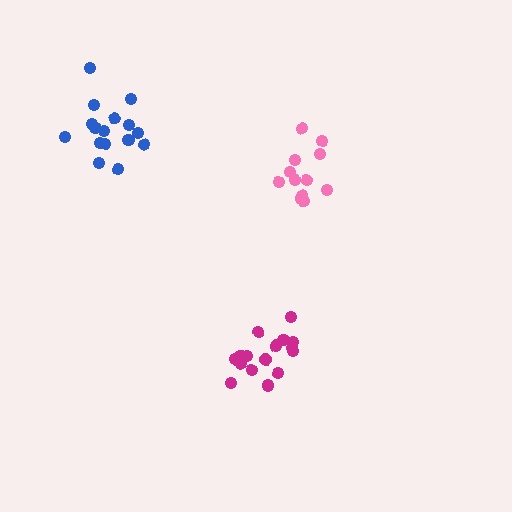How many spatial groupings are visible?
There are 3 spatial groupings.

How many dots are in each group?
Group 1: 16 dots, Group 2: 12 dots, Group 3: 16 dots (44 total).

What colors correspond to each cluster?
The clusters are colored: blue, pink, magenta.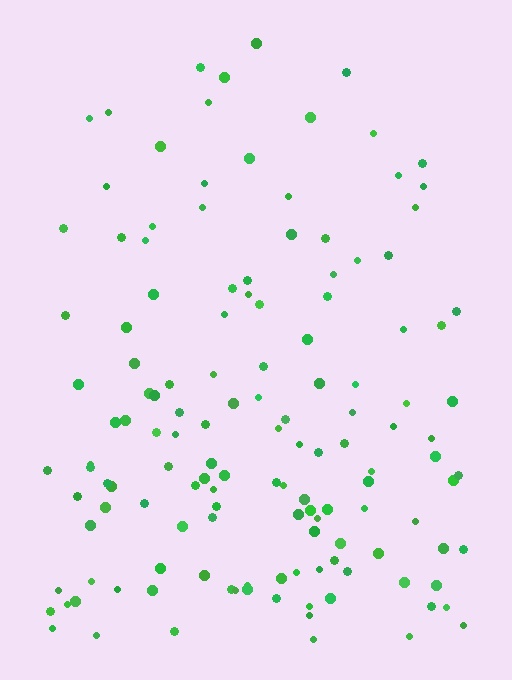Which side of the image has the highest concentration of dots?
The bottom.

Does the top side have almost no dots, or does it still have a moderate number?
Still a moderate number, just noticeably fewer than the bottom.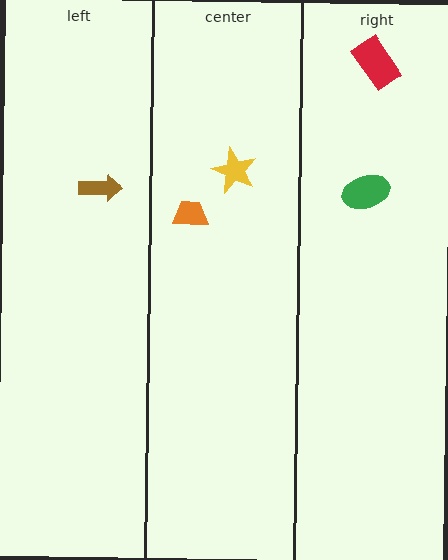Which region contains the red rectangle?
The right region.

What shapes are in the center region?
The orange trapezoid, the yellow star.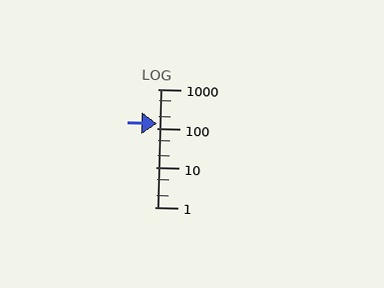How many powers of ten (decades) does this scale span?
The scale spans 3 decades, from 1 to 1000.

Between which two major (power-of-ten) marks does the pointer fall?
The pointer is between 100 and 1000.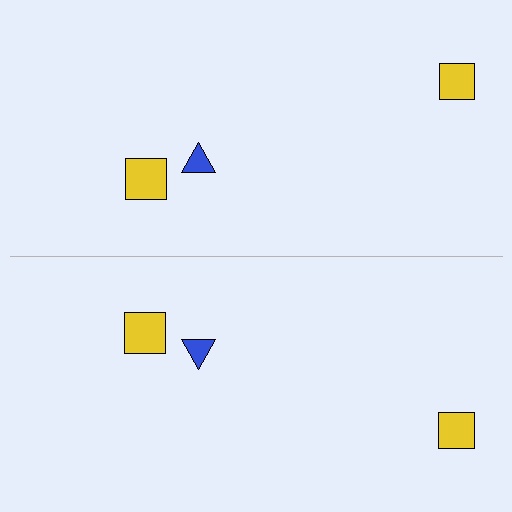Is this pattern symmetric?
Yes, this pattern has bilateral (reflection) symmetry.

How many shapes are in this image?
There are 6 shapes in this image.